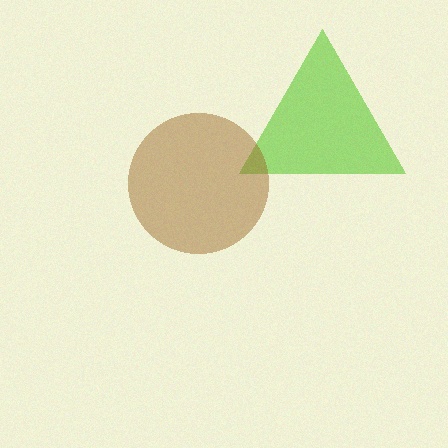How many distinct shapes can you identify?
There are 2 distinct shapes: a lime triangle, a brown circle.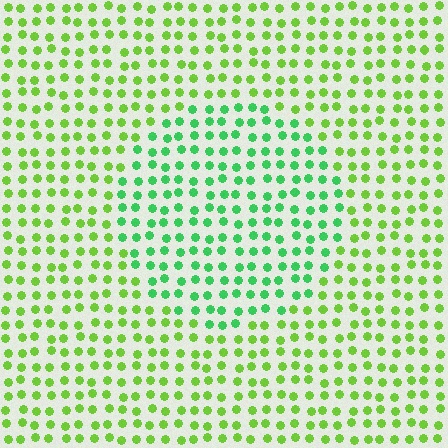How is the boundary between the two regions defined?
The boundary is defined purely by a slight shift in hue (about 37 degrees). Spacing, size, and orientation are identical on both sides.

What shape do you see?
I see a circle.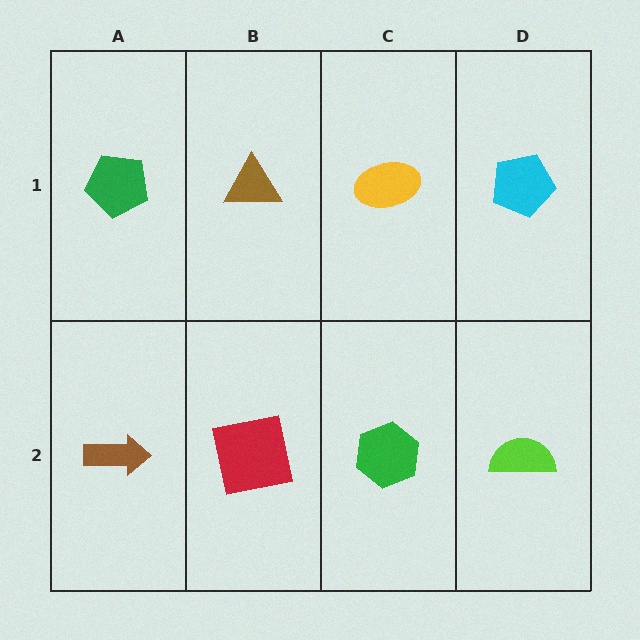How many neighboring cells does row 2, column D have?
2.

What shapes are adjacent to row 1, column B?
A red square (row 2, column B), a green pentagon (row 1, column A), a yellow ellipse (row 1, column C).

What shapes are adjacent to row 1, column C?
A green hexagon (row 2, column C), a brown triangle (row 1, column B), a cyan pentagon (row 1, column D).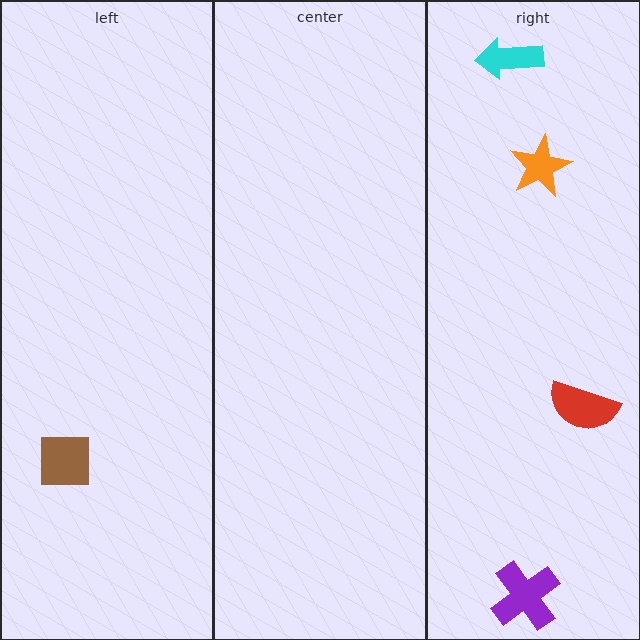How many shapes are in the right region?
4.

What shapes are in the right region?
The orange star, the red semicircle, the cyan arrow, the purple cross.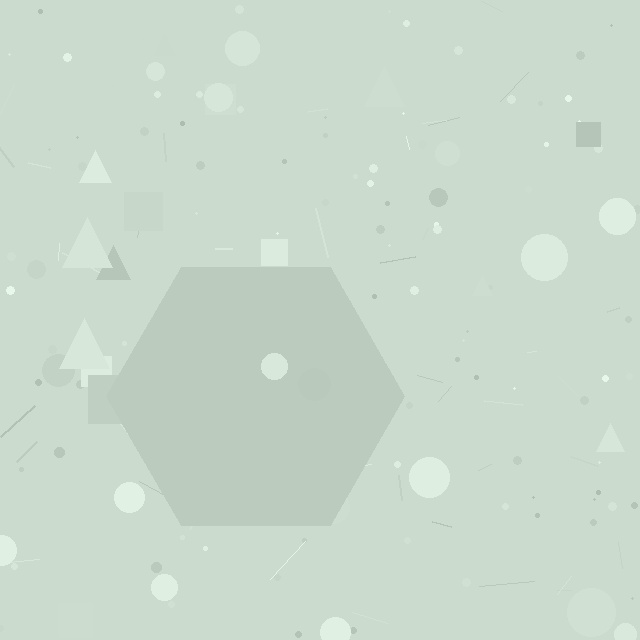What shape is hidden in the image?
A hexagon is hidden in the image.